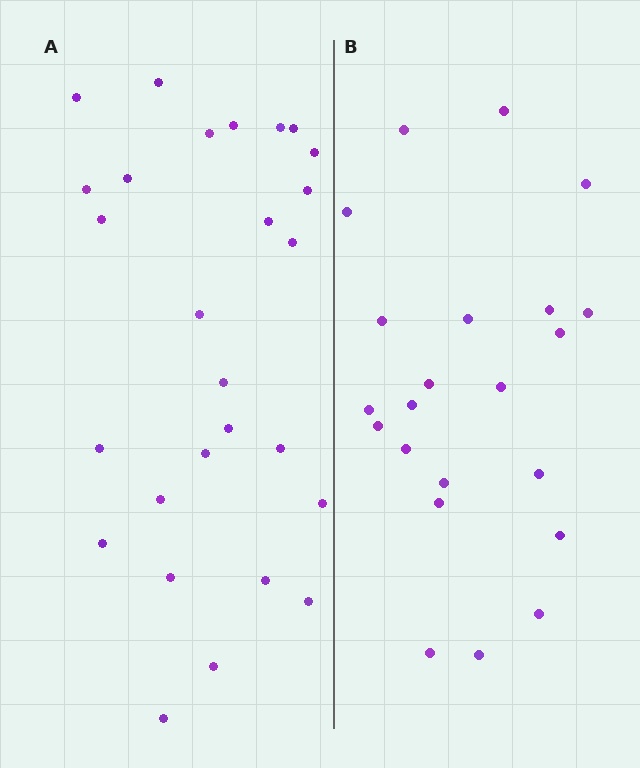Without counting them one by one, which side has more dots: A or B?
Region A (the left region) has more dots.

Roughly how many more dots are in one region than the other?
Region A has about 5 more dots than region B.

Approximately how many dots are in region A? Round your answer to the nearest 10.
About 30 dots. (The exact count is 27, which rounds to 30.)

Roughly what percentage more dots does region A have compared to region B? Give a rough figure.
About 25% more.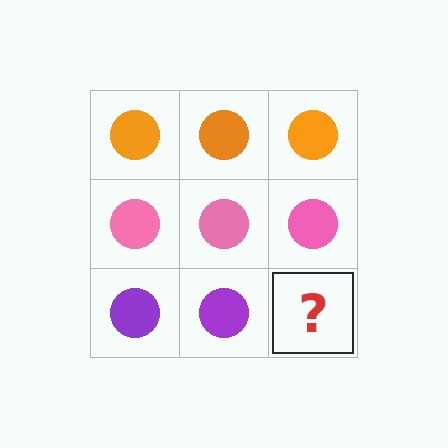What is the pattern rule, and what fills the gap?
The rule is that each row has a consistent color. The gap should be filled with a purple circle.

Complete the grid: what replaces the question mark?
The question mark should be replaced with a purple circle.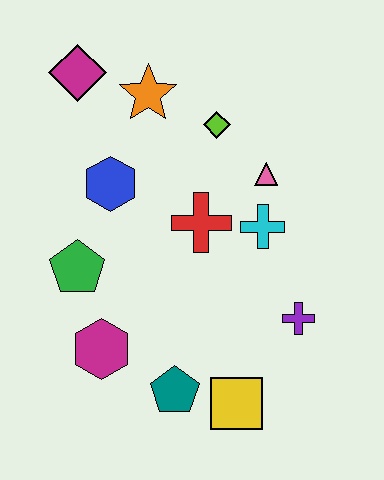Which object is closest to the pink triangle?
The cyan cross is closest to the pink triangle.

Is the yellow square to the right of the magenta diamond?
Yes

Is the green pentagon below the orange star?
Yes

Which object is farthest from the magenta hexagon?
The magenta diamond is farthest from the magenta hexagon.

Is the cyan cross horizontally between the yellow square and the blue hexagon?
No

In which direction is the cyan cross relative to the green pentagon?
The cyan cross is to the right of the green pentagon.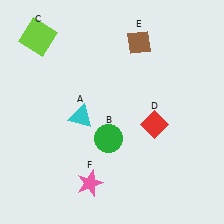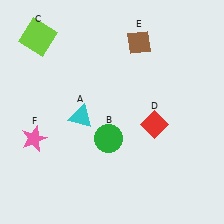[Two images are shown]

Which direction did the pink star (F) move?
The pink star (F) moved left.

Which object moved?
The pink star (F) moved left.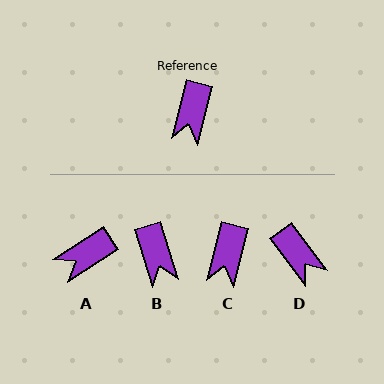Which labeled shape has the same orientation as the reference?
C.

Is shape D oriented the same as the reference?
No, it is off by about 51 degrees.